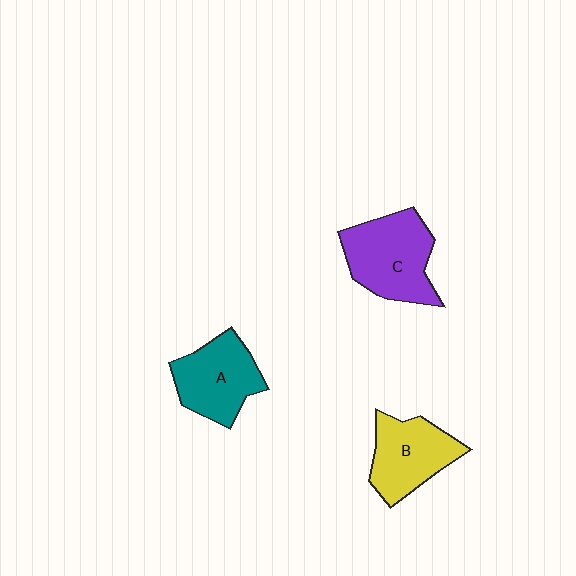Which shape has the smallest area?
Shape B (yellow).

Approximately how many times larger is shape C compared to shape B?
Approximately 1.2 times.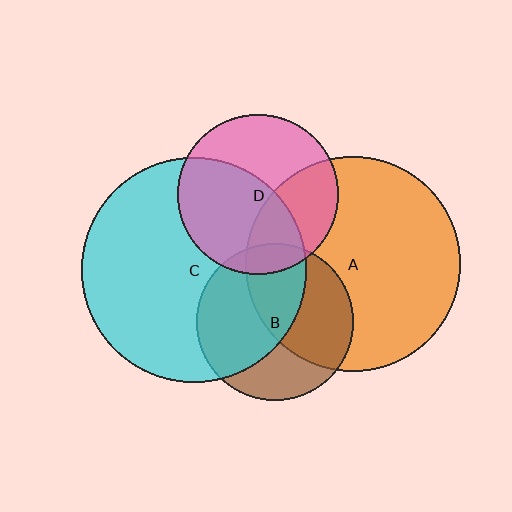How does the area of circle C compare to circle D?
Approximately 2.0 times.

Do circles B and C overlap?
Yes.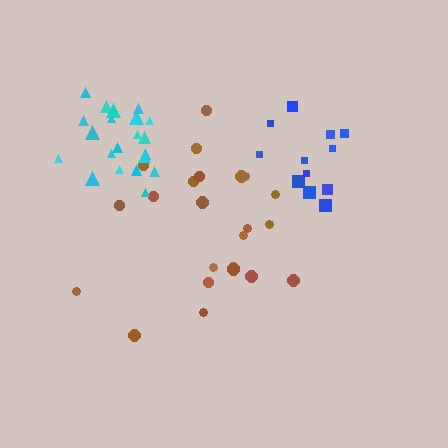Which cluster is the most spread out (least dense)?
Brown.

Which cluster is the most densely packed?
Cyan.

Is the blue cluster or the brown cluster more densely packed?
Blue.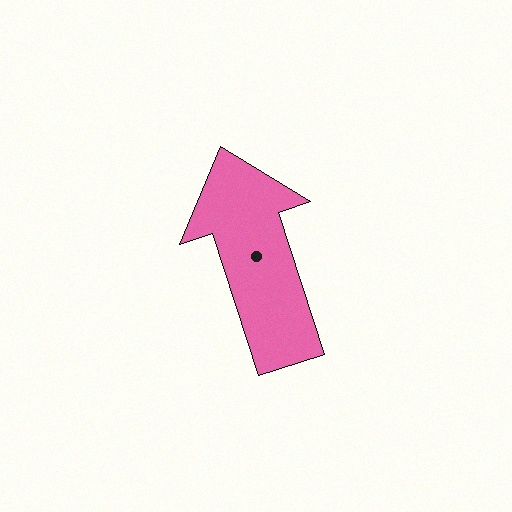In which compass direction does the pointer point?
North.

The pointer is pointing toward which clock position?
Roughly 11 o'clock.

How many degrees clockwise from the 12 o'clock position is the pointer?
Approximately 342 degrees.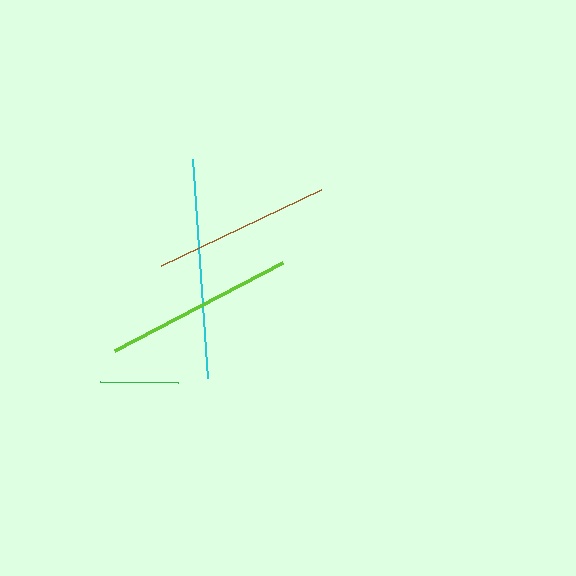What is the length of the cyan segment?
The cyan segment is approximately 219 pixels long.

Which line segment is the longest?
The cyan line is the longest at approximately 219 pixels.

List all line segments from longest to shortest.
From longest to shortest: cyan, lime, brown, green.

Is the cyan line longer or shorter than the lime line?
The cyan line is longer than the lime line.